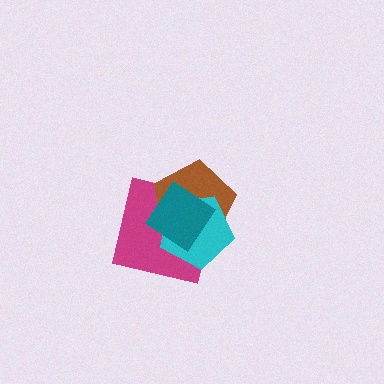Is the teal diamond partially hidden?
No, no other shape covers it.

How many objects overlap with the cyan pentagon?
3 objects overlap with the cyan pentagon.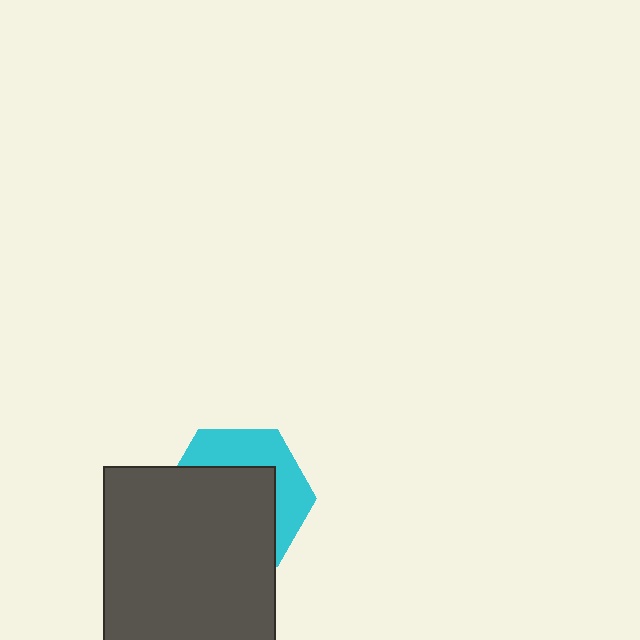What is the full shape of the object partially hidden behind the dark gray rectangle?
The partially hidden object is a cyan hexagon.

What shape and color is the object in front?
The object in front is a dark gray rectangle.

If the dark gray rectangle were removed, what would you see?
You would see the complete cyan hexagon.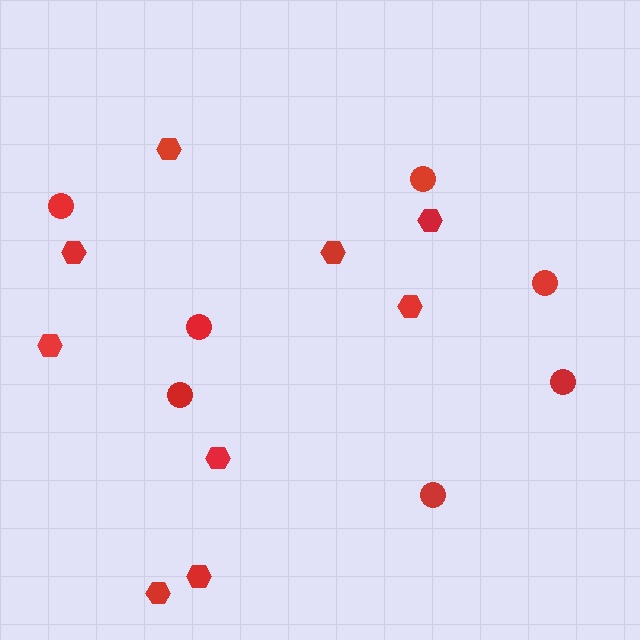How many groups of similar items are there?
There are 2 groups: one group of hexagons (9) and one group of circles (7).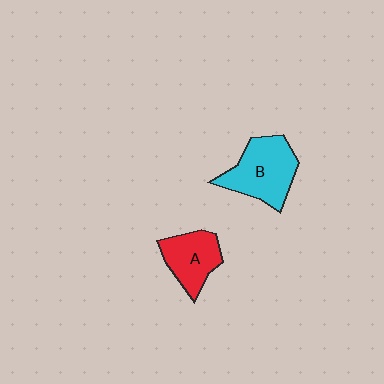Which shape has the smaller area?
Shape A (red).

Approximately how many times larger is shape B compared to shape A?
Approximately 1.4 times.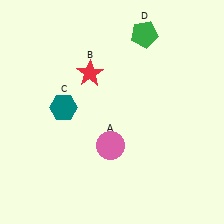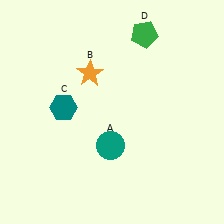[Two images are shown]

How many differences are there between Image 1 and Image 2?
There are 2 differences between the two images.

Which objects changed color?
A changed from pink to teal. B changed from red to orange.